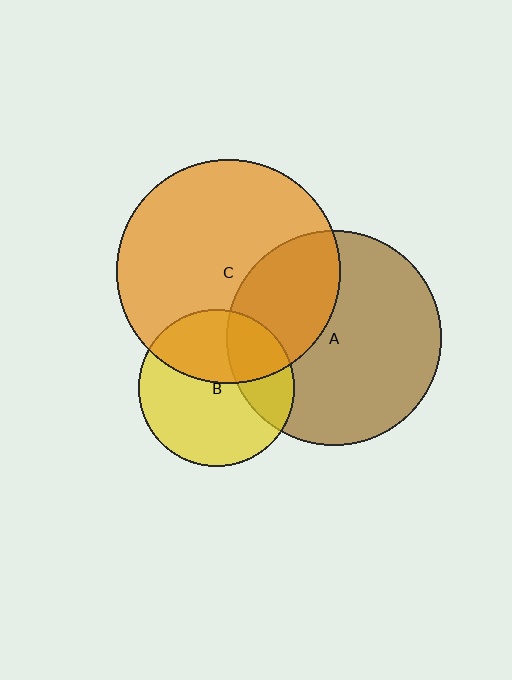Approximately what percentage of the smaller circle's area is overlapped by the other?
Approximately 30%.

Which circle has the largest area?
Circle C (orange).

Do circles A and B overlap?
Yes.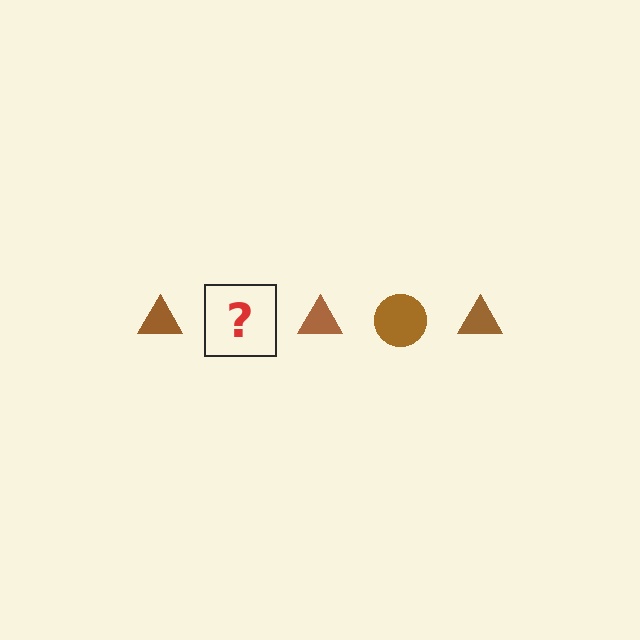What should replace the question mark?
The question mark should be replaced with a brown circle.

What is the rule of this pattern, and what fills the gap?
The rule is that the pattern cycles through triangle, circle shapes in brown. The gap should be filled with a brown circle.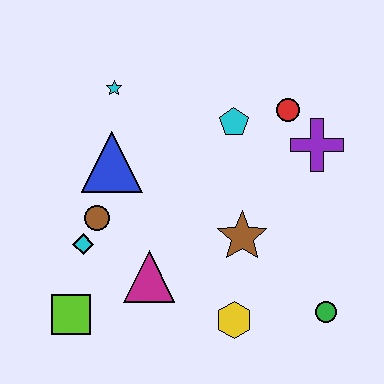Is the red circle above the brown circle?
Yes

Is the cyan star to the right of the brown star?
No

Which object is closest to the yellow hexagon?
The brown star is closest to the yellow hexagon.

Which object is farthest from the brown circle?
The green circle is farthest from the brown circle.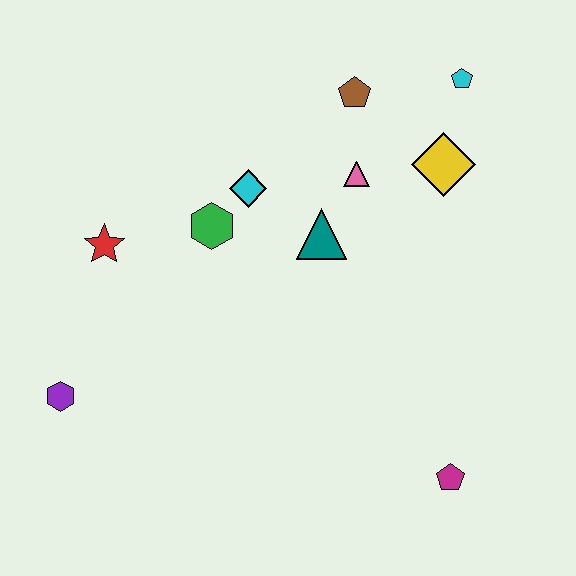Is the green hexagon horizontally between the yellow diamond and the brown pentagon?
No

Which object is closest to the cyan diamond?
The green hexagon is closest to the cyan diamond.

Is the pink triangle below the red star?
No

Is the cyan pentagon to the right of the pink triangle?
Yes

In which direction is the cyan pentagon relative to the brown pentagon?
The cyan pentagon is to the right of the brown pentagon.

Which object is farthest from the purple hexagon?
The cyan pentagon is farthest from the purple hexagon.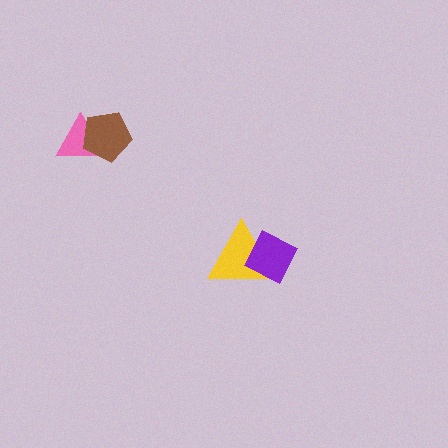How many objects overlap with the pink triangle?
1 object overlaps with the pink triangle.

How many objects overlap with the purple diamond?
1 object overlaps with the purple diamond.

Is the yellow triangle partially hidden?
Yes, it is partially covered by another shape.